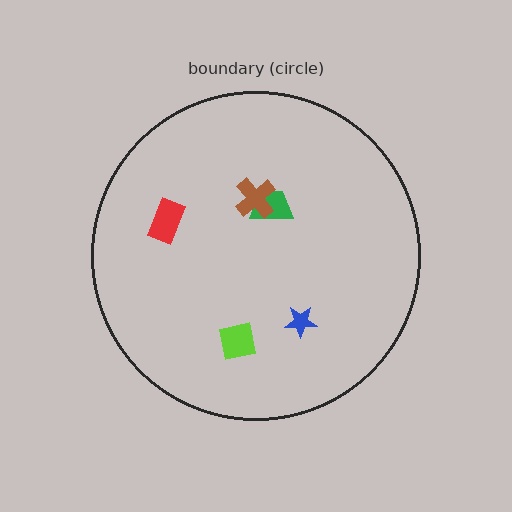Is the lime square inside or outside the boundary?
Inside.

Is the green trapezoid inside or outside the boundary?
Inside.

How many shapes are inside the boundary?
5 inside, 0 outside.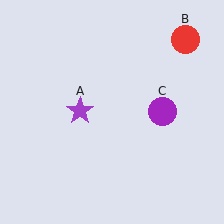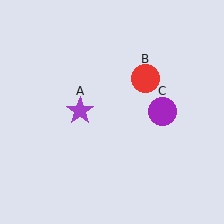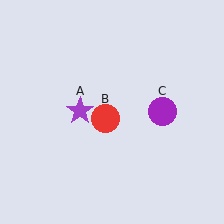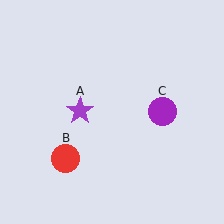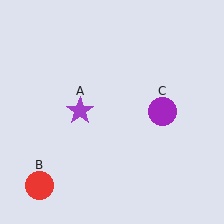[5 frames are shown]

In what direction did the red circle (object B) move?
The red circle (object B) moved down and to the left.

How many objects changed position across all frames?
1 object changed position: red circle (object B).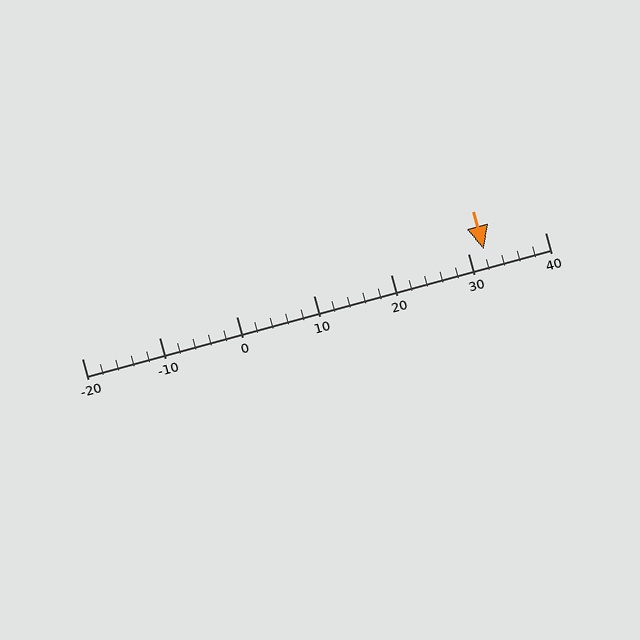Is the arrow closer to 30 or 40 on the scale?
The arrow is closer to 30.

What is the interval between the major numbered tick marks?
The major tick marks are spaced 10 units apart.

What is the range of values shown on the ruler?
The ruler shows values from -20 to 40.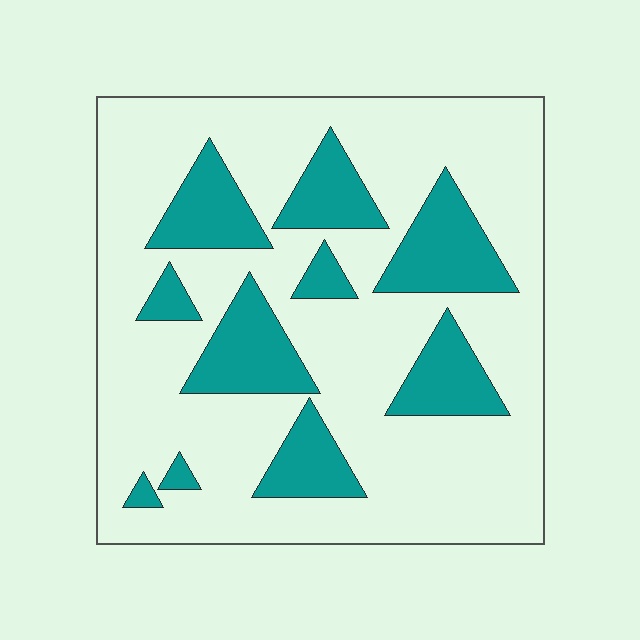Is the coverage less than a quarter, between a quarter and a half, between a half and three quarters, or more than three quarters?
Between a quarter and a half.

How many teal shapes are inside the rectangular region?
10.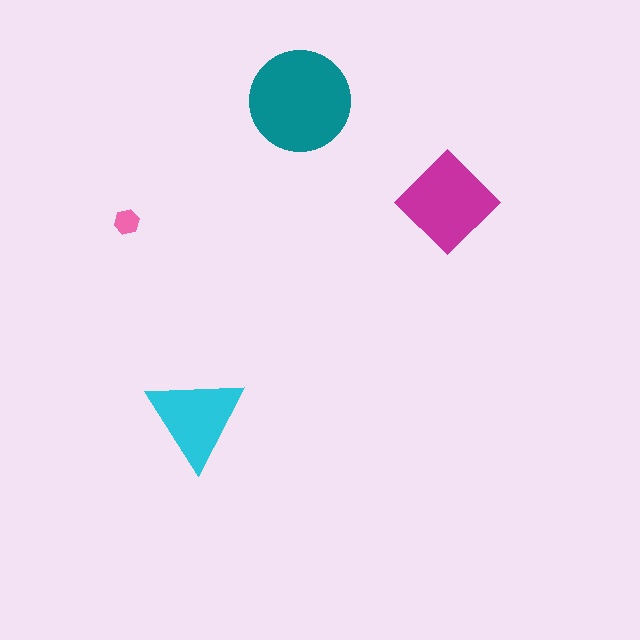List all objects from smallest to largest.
The pink hexagon, the cyan triangle, the magenta diamond, the teal circle.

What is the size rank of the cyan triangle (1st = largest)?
3rd.